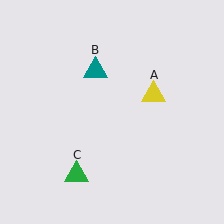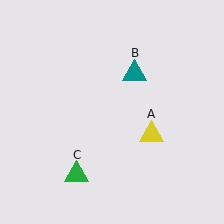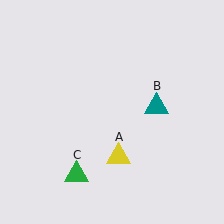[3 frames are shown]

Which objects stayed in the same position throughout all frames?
Green triangle (object C) remained stationary.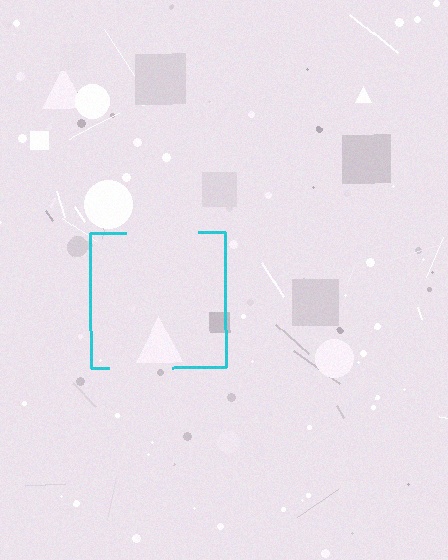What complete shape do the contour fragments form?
The contour fragments form a square.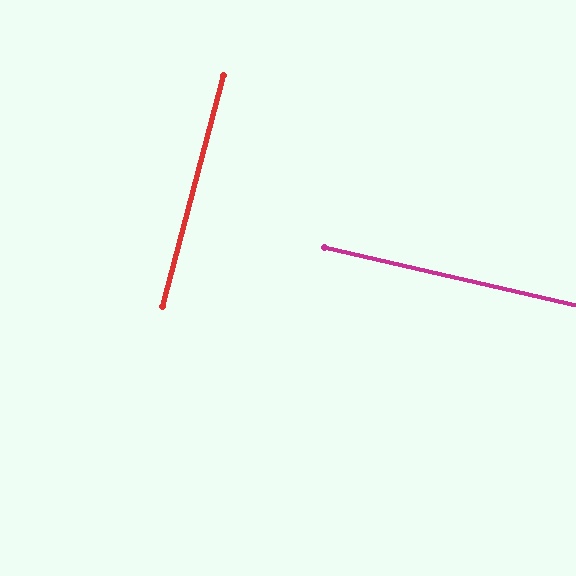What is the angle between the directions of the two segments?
Approximately 88 degrees.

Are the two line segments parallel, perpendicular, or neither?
Perpendicular — they meet at approximately 88°.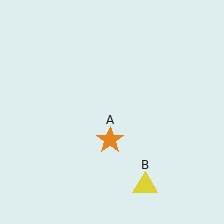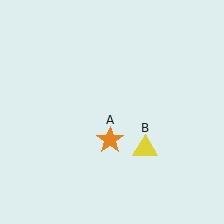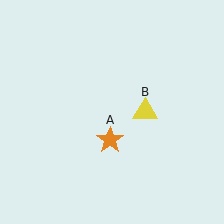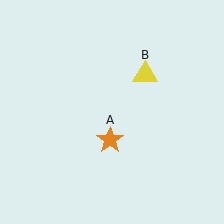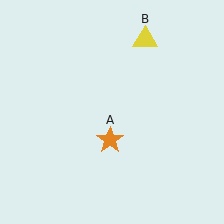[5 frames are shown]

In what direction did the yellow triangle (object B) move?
The yellow triangle (object B) moved up.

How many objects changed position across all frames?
1 object changed position: yellow triangle (object B).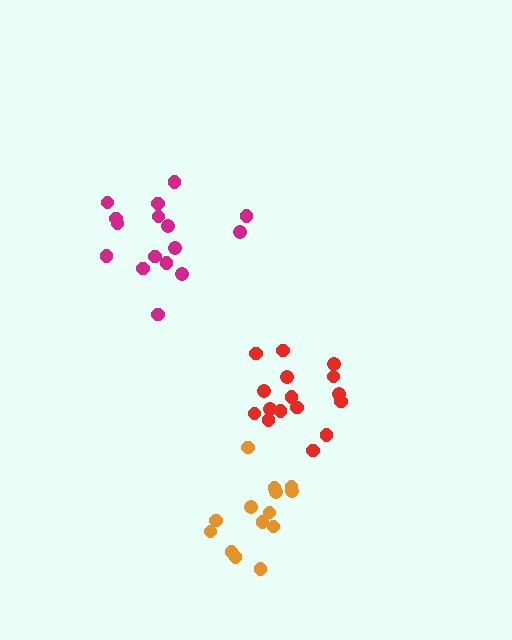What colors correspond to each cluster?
The clusters are colored: magenta, red, orange.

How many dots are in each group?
Group 1: 16 dots, Group 2: 16 dots, Group 3: 14 dots (46 total).